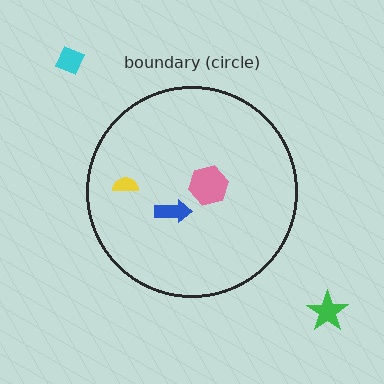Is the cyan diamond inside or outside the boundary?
Outside.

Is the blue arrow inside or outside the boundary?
Inside.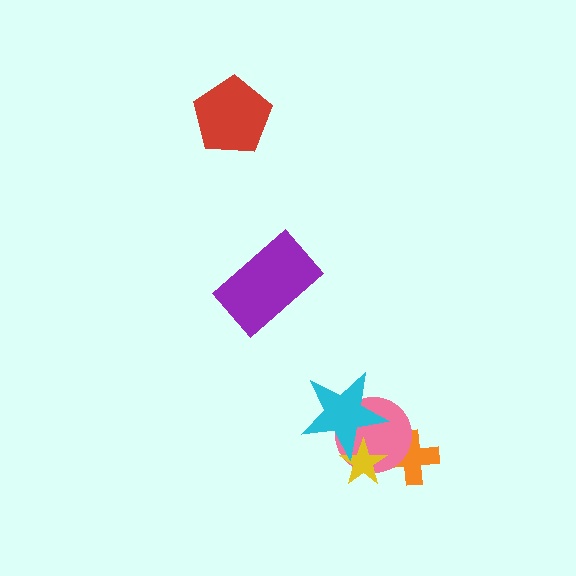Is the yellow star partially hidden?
Yes, it is partially covered by another shape.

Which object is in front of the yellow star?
The cyan star is in front of the yellow star.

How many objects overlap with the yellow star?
2 objects overlap with the yellow star.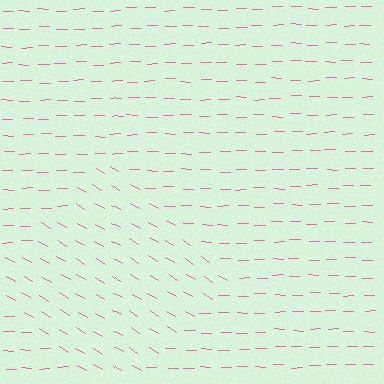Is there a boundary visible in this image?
Yes, there is a texture boundary formed by a change in line orientation.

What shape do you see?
I see a diamond.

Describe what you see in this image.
The image is filled with small pink line segments. A diamond region in the image has lines oriented differently from the surrounding lines, creating a visible texture boundary.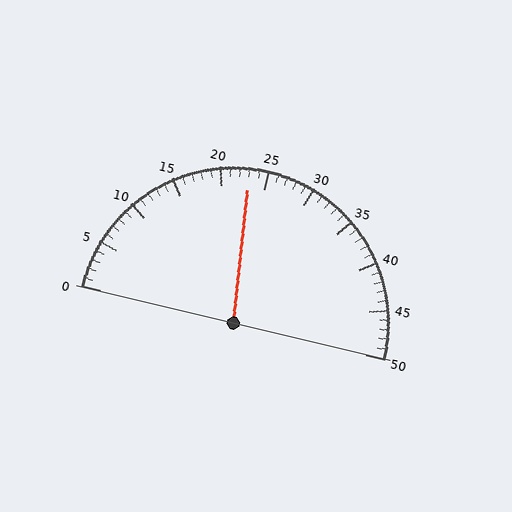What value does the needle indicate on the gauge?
The needle indicates approximately 23.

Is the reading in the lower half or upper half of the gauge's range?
The reading is in the lower half of the range (0 to 50).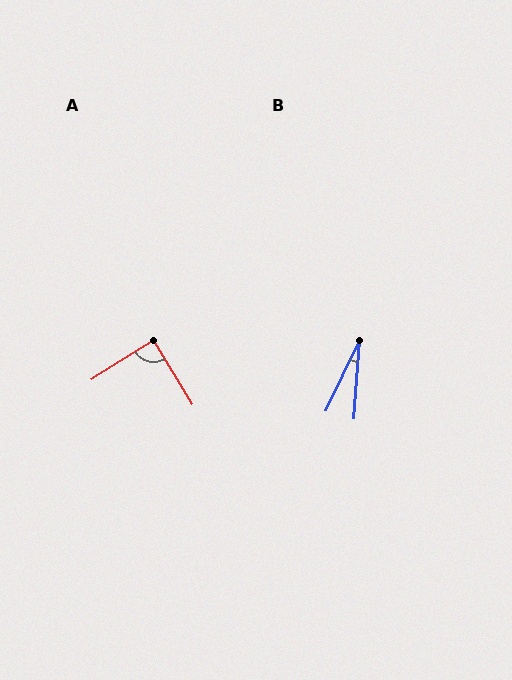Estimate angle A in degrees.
Approximately 89 degrees.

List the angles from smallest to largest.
B (21°), A (89°).